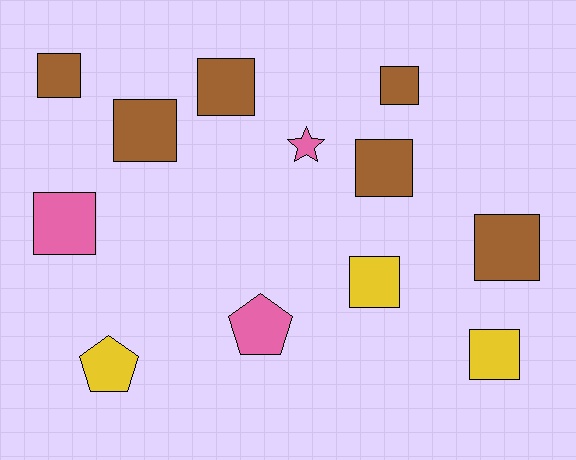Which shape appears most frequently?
Square, with 9 objects.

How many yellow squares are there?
There are 2 yellow squares.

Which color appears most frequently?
Brown, with 6 objects.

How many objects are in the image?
There are 12 objects.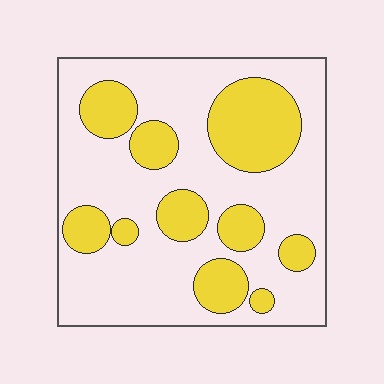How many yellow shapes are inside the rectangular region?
10.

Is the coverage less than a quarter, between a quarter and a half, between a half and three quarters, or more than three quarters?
Between a quarter and a half.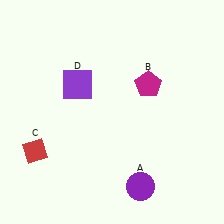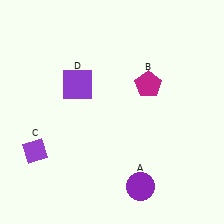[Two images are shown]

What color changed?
The diamond (C) changed from red in Image 1 to purple in Image 2.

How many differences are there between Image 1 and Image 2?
There is 1 difference between the two images.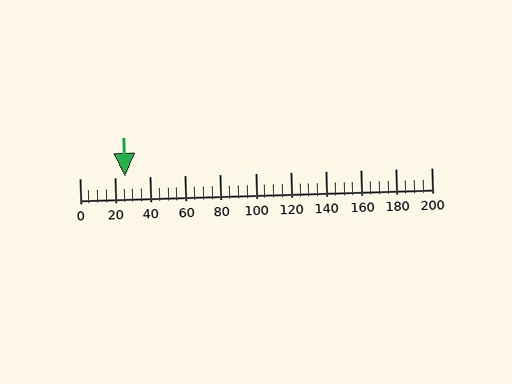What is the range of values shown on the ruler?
The ruler shows values from 0 to 200.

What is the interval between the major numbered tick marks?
The major tick marks are spaced 20 units apart.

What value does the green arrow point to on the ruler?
The green arrow points to approximately 26.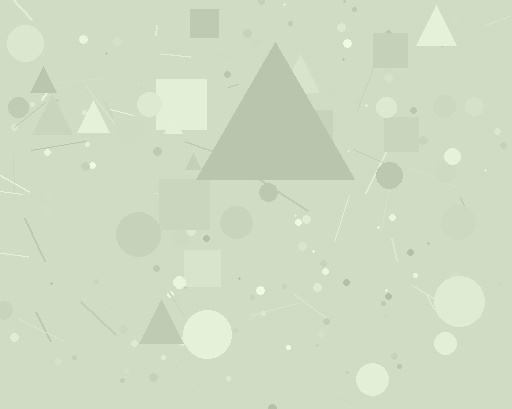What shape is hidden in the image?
A triangle is hidden in the image.